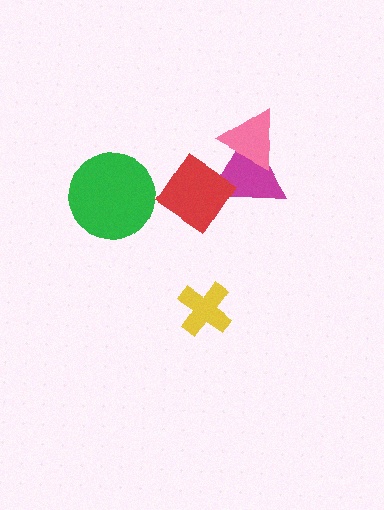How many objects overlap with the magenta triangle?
2 objects overlap with the magenta triangle.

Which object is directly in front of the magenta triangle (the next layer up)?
The pink triangle is directly in front of the magenta triangle.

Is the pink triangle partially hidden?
No, no other shape covers it.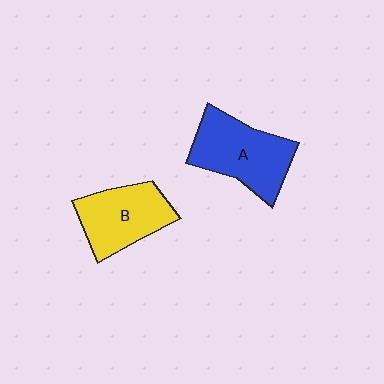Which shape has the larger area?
Shape A (blue).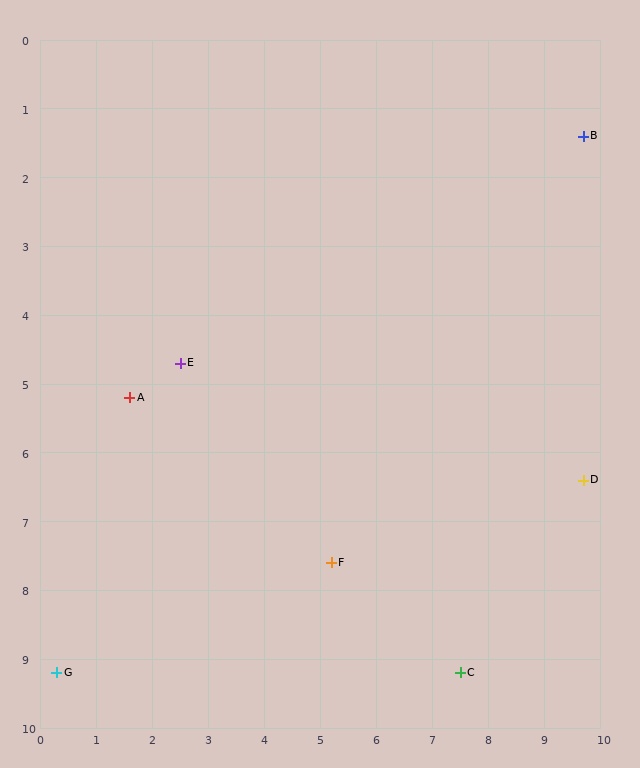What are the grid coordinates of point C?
Point C is at approximately (7.5, 9.2).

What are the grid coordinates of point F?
Point F is at approximately (5.2, 7.6).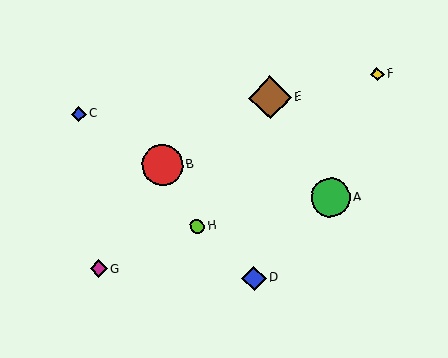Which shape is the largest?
The brown diamond (labeled E) is the largest.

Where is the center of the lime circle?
The center of the lime circle is at (197, 226).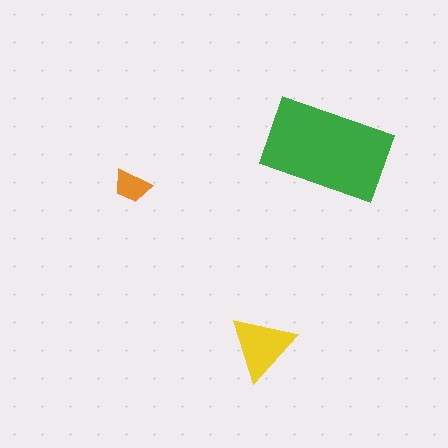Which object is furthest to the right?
The green rectangle is rightmost.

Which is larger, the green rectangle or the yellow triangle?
The green rectangle.